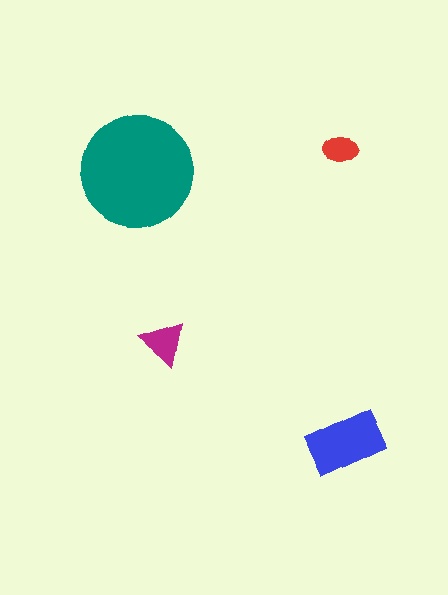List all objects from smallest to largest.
The red ellipse, the magenta triangle, the blue rectangle, the teal circle.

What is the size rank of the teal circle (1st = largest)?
1st.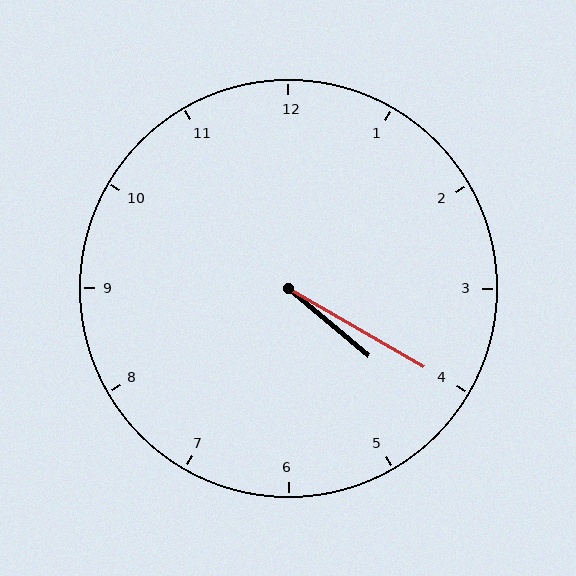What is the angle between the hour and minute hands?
Approximately 10 degrees.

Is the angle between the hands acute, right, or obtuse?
It is acute.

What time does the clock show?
4:20.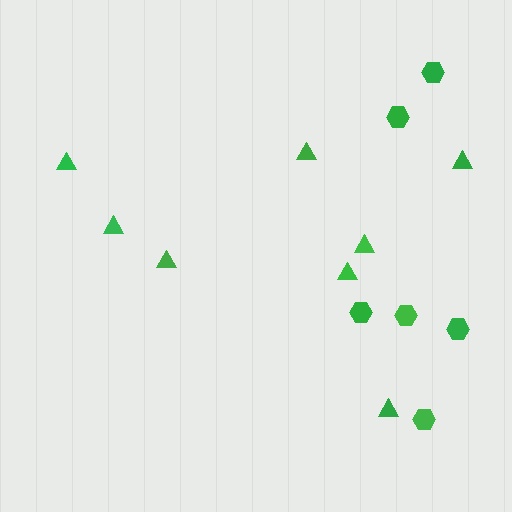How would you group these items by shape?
There are 2 groups: one group of triangles (8) and one group of hexagons (6).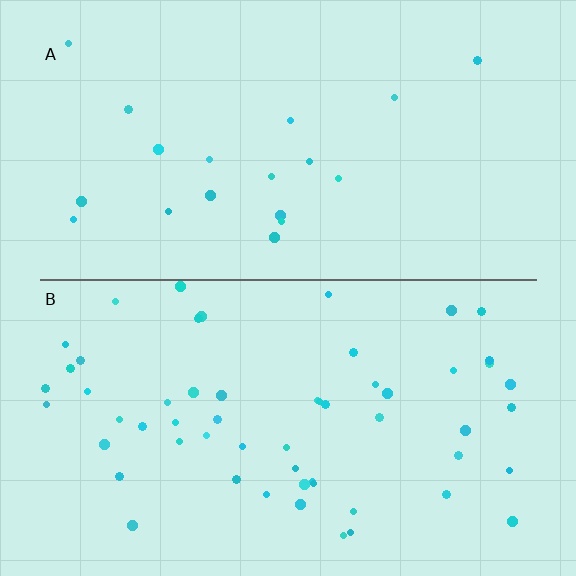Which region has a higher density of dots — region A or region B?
B (the bottom).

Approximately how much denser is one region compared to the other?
Approximately 3.0× — region B over region A.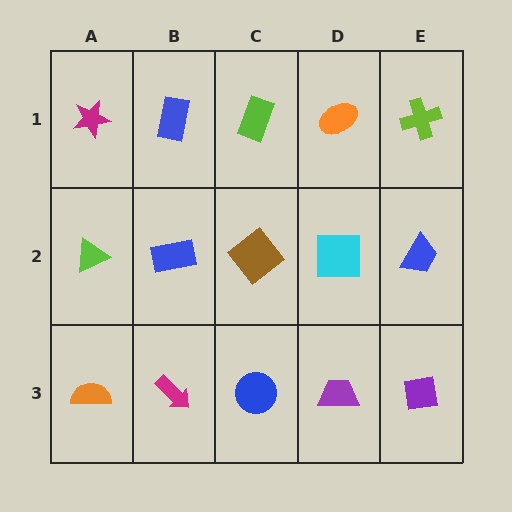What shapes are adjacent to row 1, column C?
A brown diamond (row 2, column C), a blue rectangle (row 1, column B), an orange ellipse (row 1, column D).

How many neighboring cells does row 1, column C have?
3.